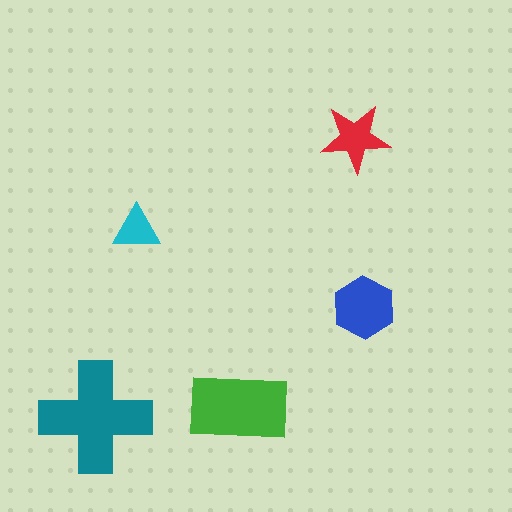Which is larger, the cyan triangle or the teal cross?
The teal cross.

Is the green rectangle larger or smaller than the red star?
Larger.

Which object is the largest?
The teal cross.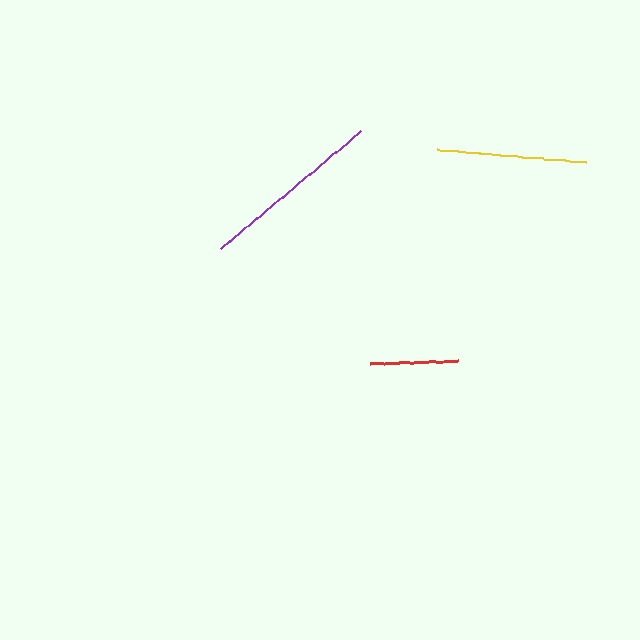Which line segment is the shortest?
The red line is the shortest at approximately 87 pixels.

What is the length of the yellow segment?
The yellow segment is approximately 150 pixels long.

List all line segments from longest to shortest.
From longest to shortest: purple, yellow, red.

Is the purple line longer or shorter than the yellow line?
The purple line is longer than the yellow line.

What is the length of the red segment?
The red segment is approximately 87 pixels long.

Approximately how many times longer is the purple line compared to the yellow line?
The purple line is approximately 1.2 times the length of the yellow line.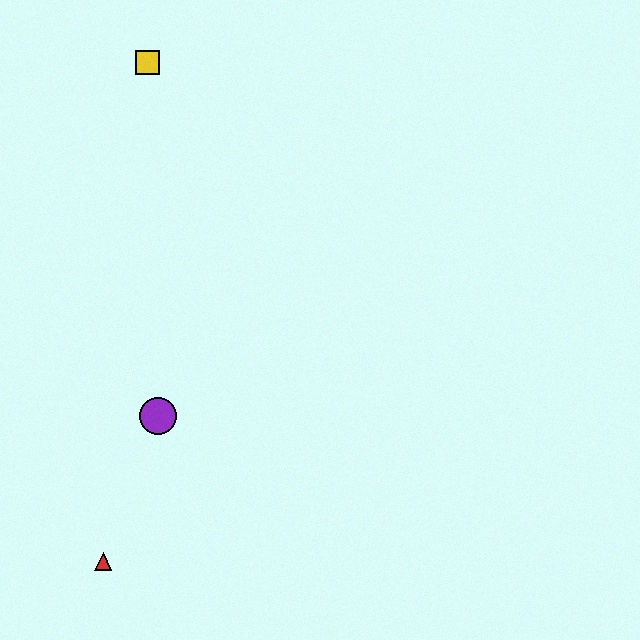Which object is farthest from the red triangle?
The yellow square is farthest from the red triangle.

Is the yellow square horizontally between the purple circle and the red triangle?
Yes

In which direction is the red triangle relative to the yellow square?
The red triangle is below the yellow square.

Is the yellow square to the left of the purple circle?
Yes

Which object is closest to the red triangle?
The purple circle is closest to the red triangle.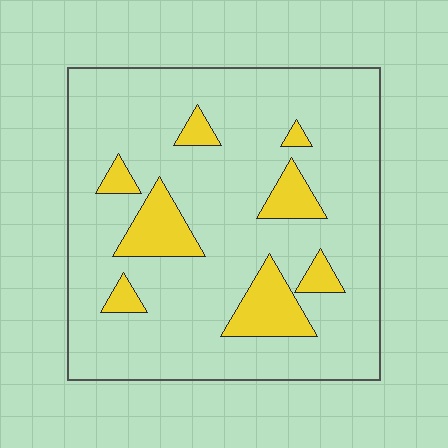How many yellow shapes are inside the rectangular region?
8.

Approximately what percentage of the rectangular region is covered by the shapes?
Approximately 15%.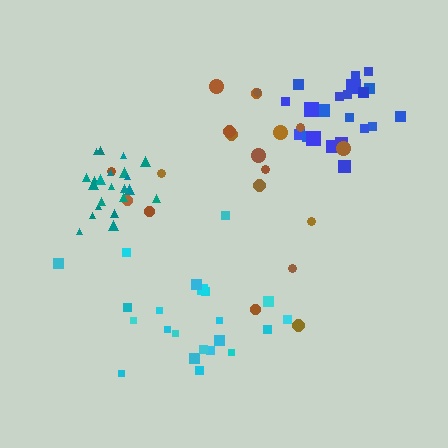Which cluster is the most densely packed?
Teal.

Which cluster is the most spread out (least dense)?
Brown.